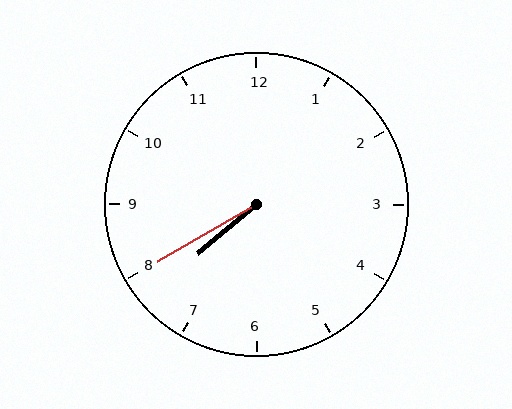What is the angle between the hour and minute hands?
Approximately 10 degrees.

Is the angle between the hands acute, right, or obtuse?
It is acute.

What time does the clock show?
7:40.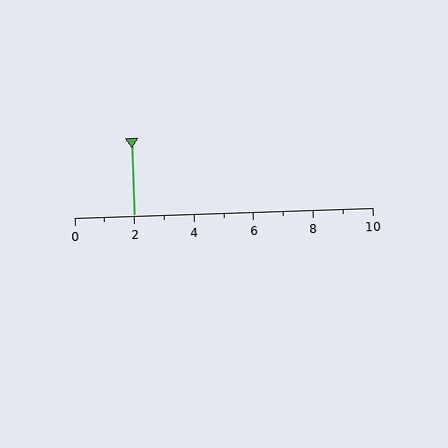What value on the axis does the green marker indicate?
The marker indicates approximately 2.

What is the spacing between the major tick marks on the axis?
The major ticks are spaced 2 apart.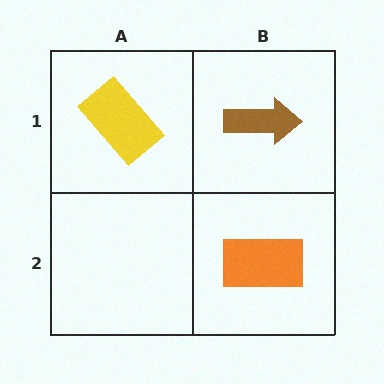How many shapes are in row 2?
1 shape.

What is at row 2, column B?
An orange rectangle.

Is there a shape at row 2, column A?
No, that cell is empty.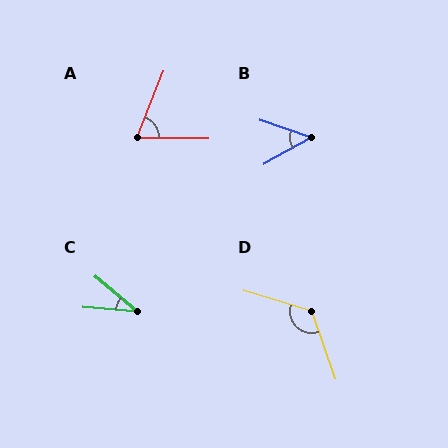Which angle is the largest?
D, at approximately 126 degrees.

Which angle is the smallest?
C, at approximately 35 degrees.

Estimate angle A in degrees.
Approximately 69 degrees.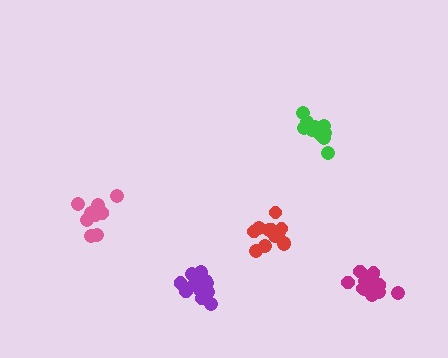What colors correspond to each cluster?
The clusters are colored: green, purple, red, magenta, pink.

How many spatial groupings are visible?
There are 5 spatial groupings.